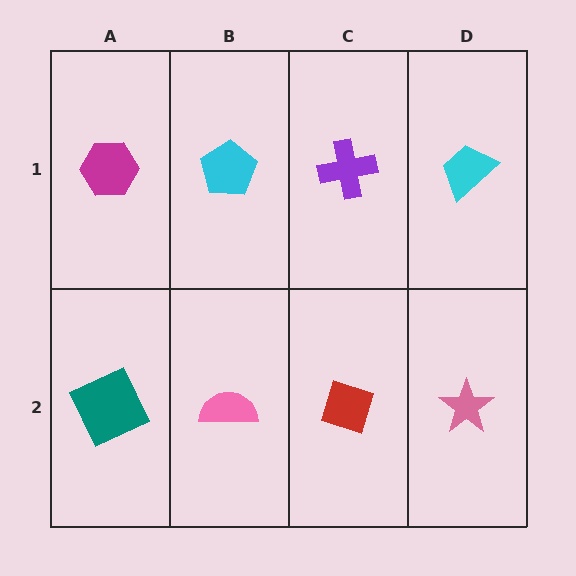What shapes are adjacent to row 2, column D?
A cyan trapezoid (row 1, column D), a red diamond (row 2, column C).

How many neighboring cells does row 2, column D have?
2.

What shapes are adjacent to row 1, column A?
A teal square (row 2, column A), a cyan pentagon (row 1, column B).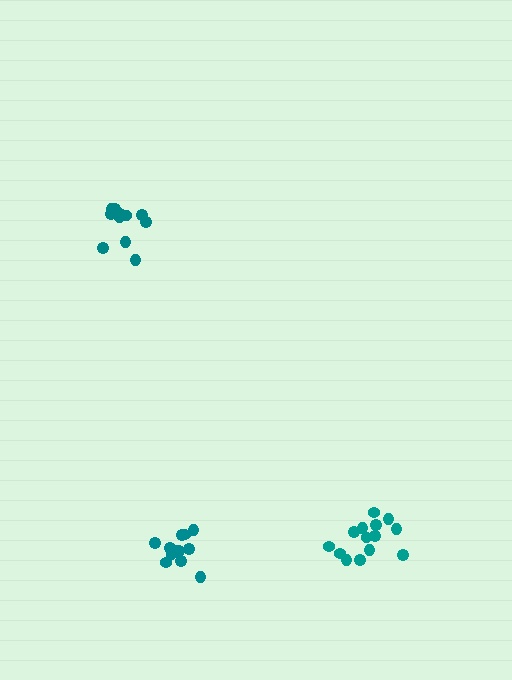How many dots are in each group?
Group 1: 12 dots, Group 2: 11 dots, Group 3: 14 dots (37 total).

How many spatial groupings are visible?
There are 3 spatial groupings.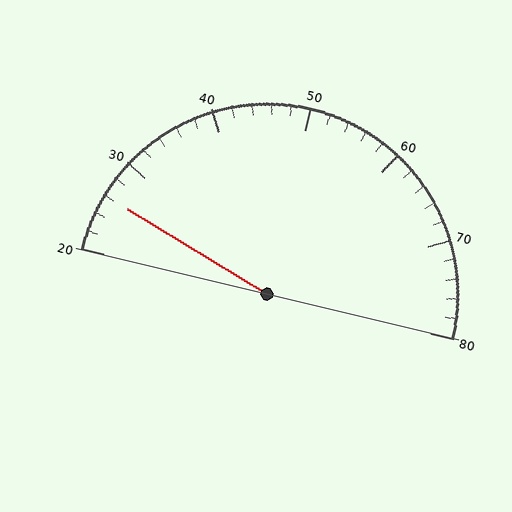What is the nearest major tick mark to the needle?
The nearest major tick mark is 30.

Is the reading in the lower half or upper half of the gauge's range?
The reading is in the lower half of the range (20 to 80).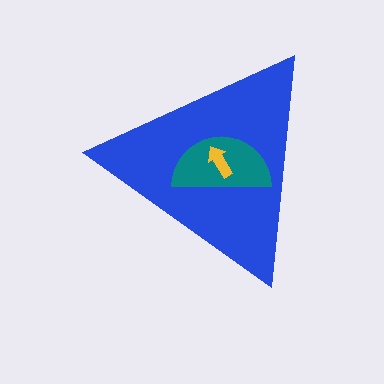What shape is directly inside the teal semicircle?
The yellow arrow.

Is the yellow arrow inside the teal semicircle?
Yes.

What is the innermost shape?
The yellow arrow.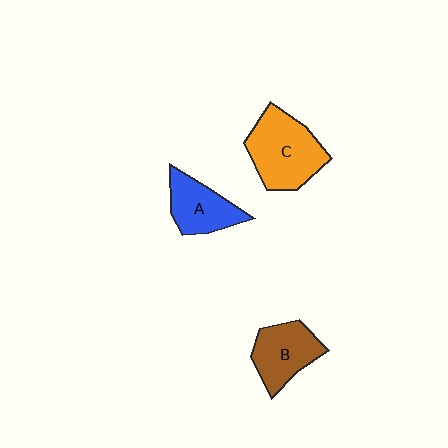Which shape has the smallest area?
Shape A (blue).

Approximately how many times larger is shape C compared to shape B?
Approximately 1.4 times.